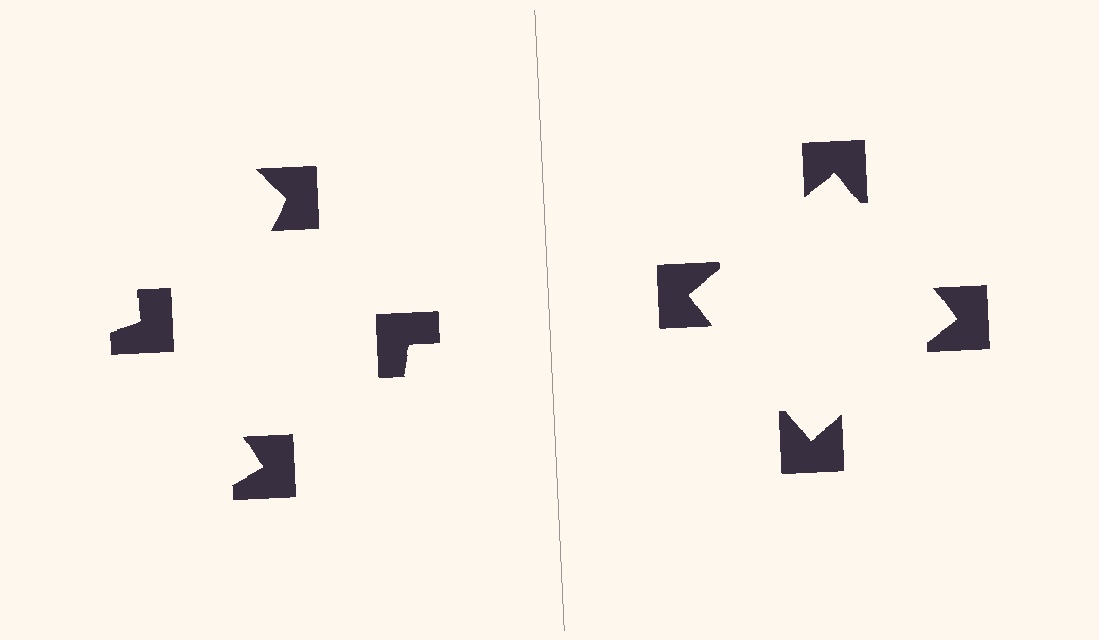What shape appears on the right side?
An illusory square.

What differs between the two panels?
The notched squares are positioned identically on both sides; only the wedge orientations differ. On the right they align to a square; on the left they are misaligned.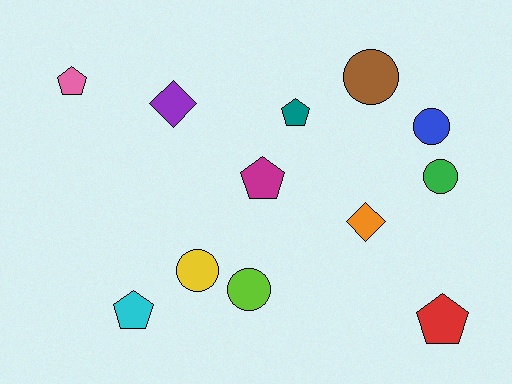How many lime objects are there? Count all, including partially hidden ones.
There is 1 lime object.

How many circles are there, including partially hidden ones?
There are 5 circles.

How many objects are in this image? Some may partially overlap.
There are 12 objects.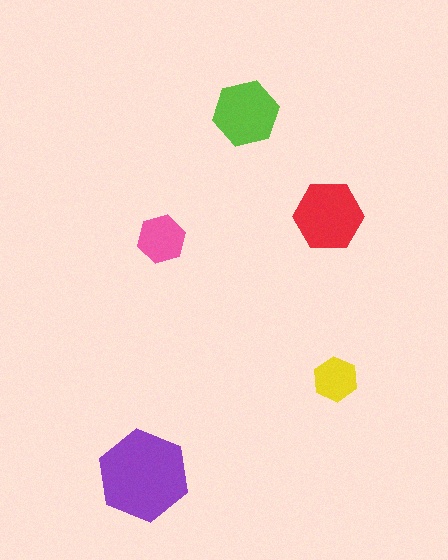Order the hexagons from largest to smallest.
the purple one, the red one, the lime one, the pink one, the yellow one.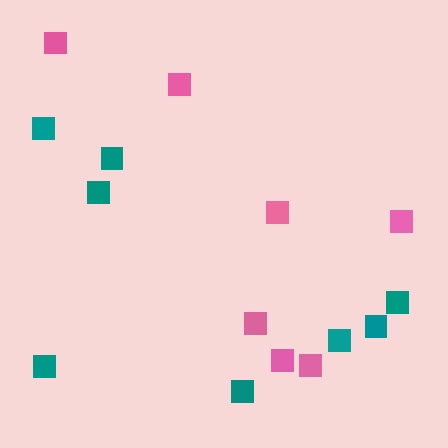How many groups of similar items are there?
There are 2 groups: one group of pink squares (7) and one group of teal squares (8).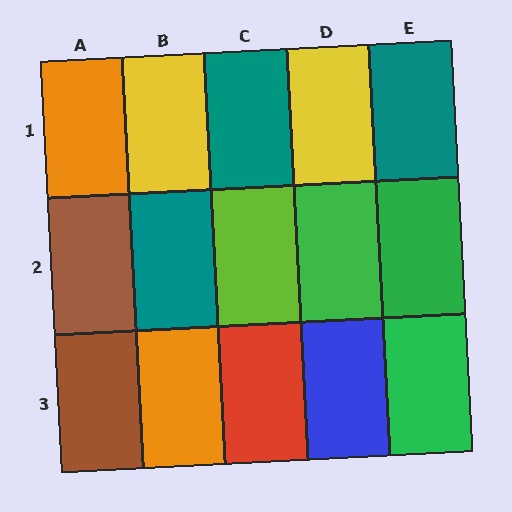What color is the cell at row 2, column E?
Green.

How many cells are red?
1 cell is red.